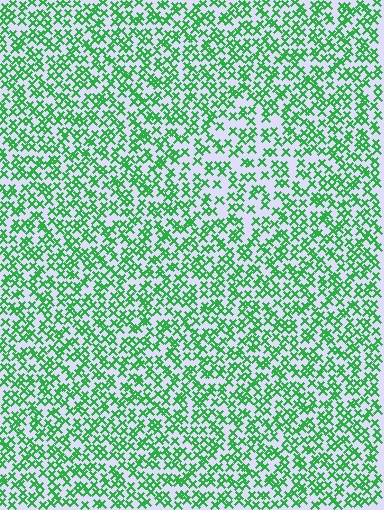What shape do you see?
I see a diamond.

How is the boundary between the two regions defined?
The boundary is defined by a change in element density (approximately 1.5x ratio). All elements are the same color, size, and shape.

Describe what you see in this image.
The image contains small green elements arranged at two different densities. A diamond-shaped region is visible where the elements are less densely packed than the surrounding area.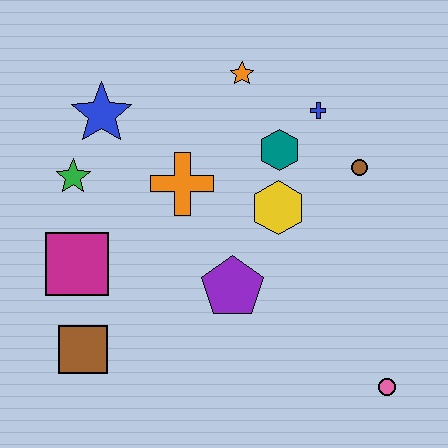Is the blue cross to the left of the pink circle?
Yes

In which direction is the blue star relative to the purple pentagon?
The blue star is above the purple pentagon.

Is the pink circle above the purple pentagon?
No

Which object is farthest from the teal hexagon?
The brown square is farthest from the teal hexagon.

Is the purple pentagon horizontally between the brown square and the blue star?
No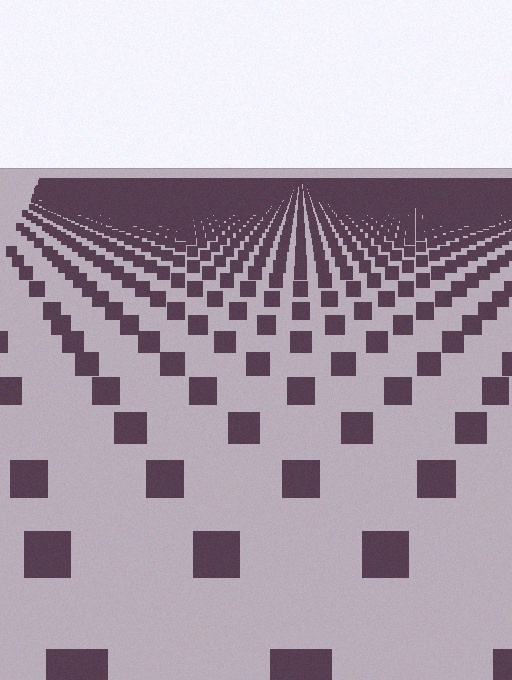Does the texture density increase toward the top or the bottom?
Density increases toward the top.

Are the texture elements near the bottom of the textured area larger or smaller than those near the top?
Larger. Near the bottom, elements are closer to the viewer and appear at a bigger on-screen size.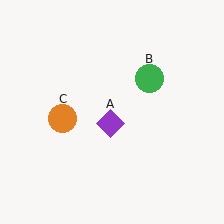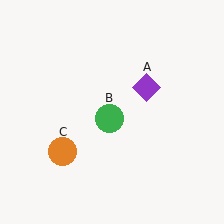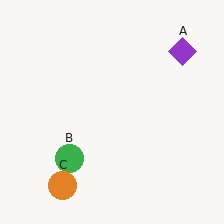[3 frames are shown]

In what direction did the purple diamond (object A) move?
The purple diamond (object A) moved up and to the right.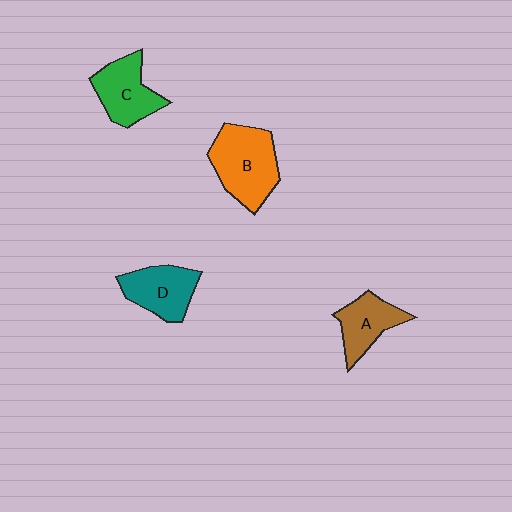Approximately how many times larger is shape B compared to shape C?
Approximately 1.3 times.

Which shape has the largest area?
Shape B (orange).